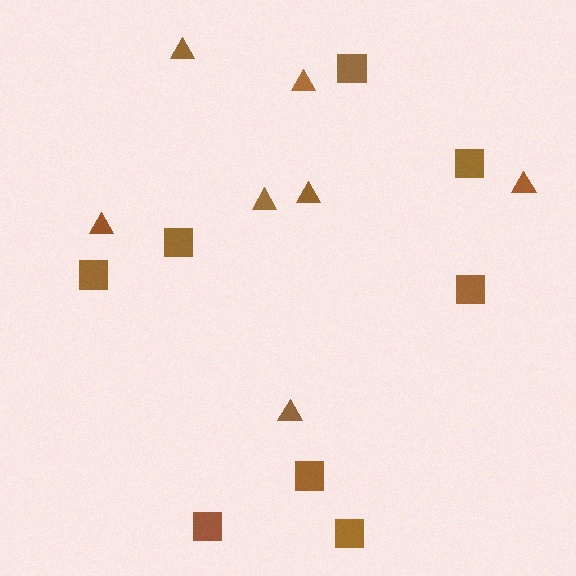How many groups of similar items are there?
There are 2 groups: one group of squares (8) and one group of triangles (7).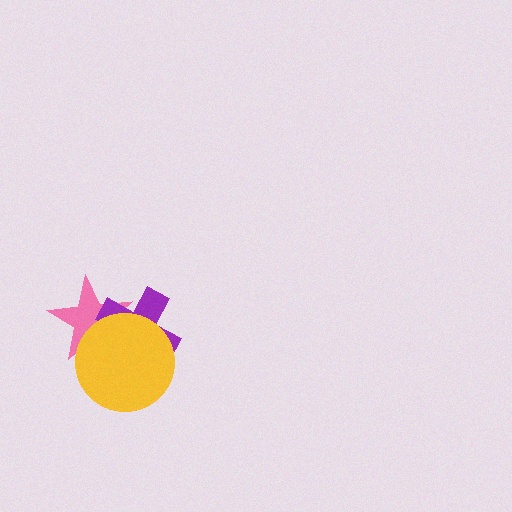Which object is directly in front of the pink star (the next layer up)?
The purple cross is directly in front of the pink star.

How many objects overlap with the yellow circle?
2 objects overlap with the yellow circle.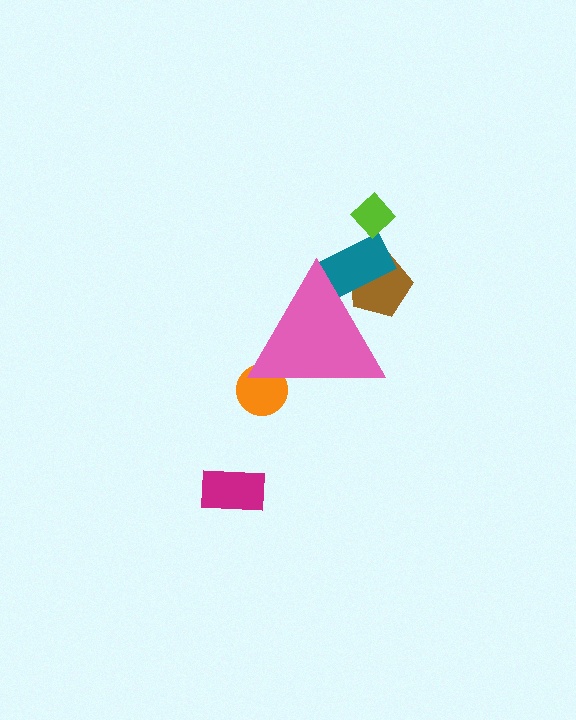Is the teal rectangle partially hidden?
Yes, the teal rectangle is partially hidden behind the pink triangle.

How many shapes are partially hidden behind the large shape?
3 shapes are partially hidden.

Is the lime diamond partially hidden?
No, the lime diamond is fully visible.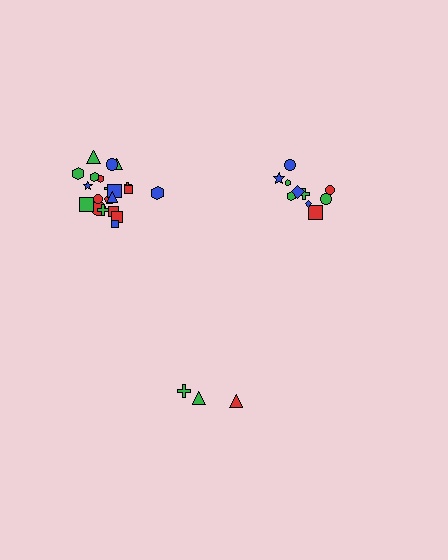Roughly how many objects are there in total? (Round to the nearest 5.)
Roughly 35 objects in total.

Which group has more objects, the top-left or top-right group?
The top-left group.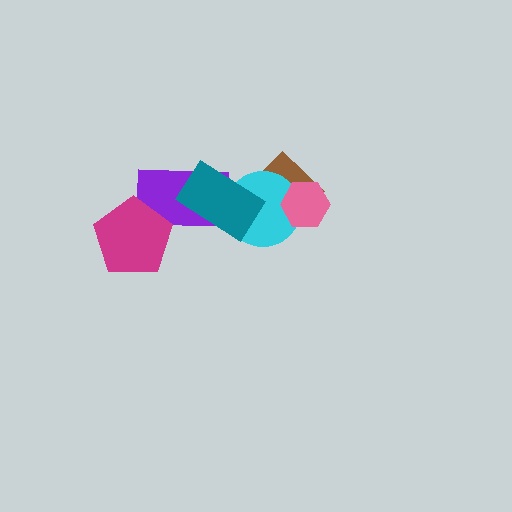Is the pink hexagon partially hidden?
No, no other shape covers it.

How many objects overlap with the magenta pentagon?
1 object overlaps with the magenta pentagon.